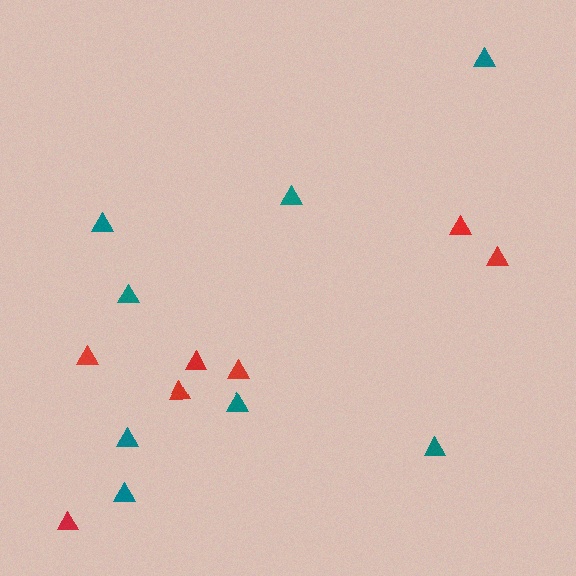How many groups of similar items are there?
There are 2 groups: one group of red triangles (7) and one group of teal triangles (8).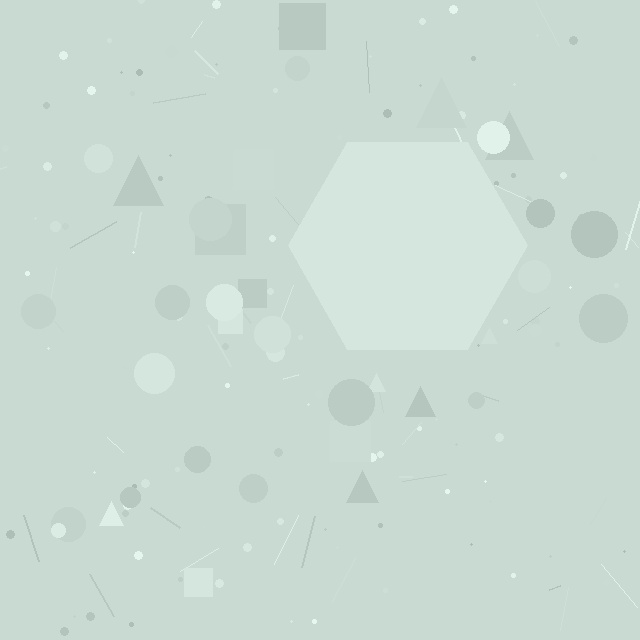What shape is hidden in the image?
A hexagon is hidden in the image.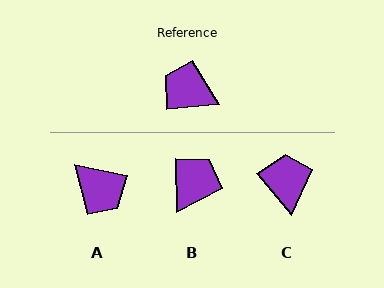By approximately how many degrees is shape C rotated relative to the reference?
Approximately 56 degrees clockwise.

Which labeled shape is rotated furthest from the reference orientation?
A, about 162 degrees away.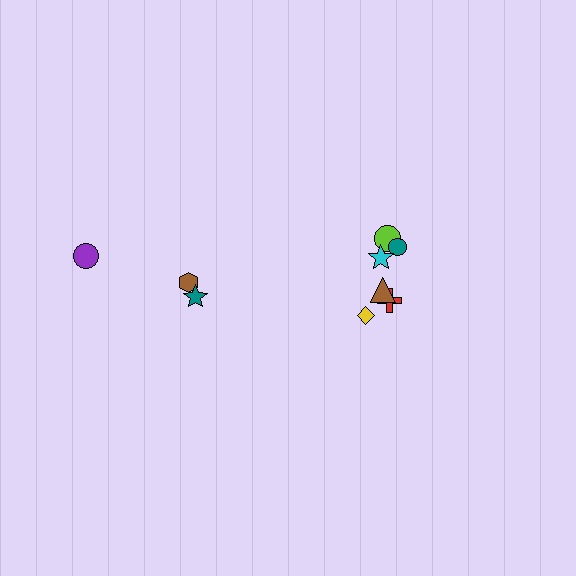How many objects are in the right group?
There are 6 objects.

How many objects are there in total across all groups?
There are 9 objects.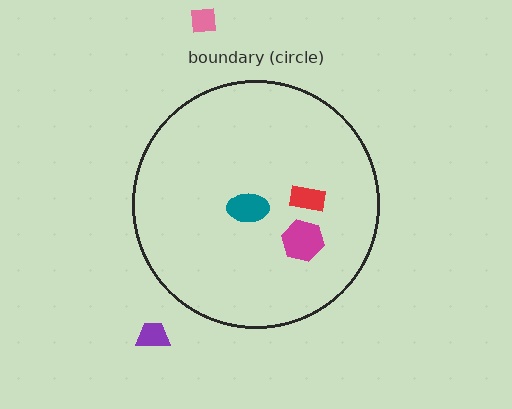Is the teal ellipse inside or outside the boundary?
Inside.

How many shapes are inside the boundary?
3 inside, 2 outside.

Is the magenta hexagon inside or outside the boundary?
Inside.